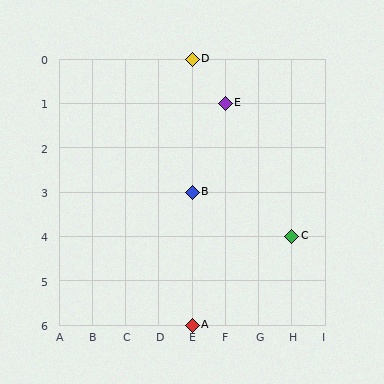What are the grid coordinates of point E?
Point E is at grid coordinates (F, 1).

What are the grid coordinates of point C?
Point C is at grid coordinates (H, 4).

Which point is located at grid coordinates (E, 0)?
Point D is at (E, 0).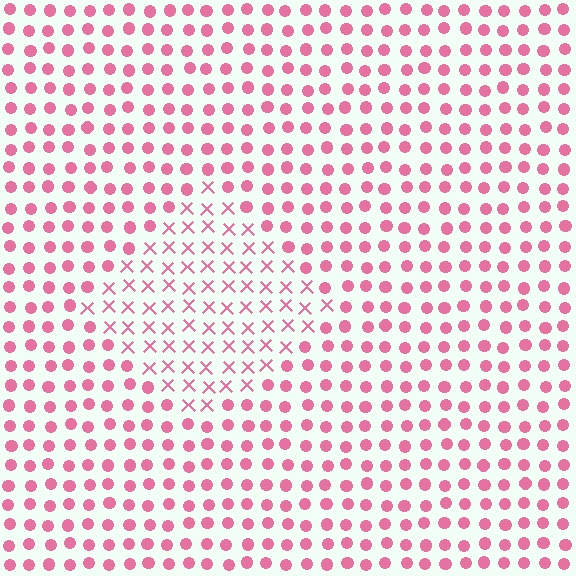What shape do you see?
I see a diamond.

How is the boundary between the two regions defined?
The boundary is defined by a change in element shape: X marks inside vs. circles outside. All elements share the same color and spacing.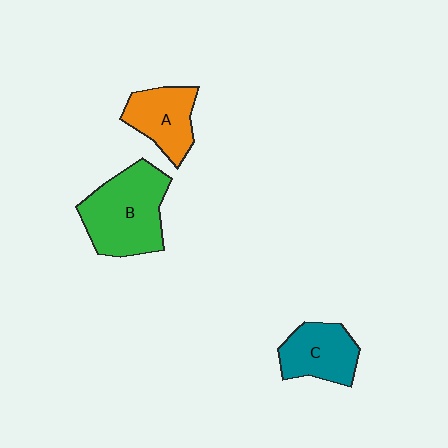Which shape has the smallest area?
Shape A (orange).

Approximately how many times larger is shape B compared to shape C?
Approximately 1.6 times.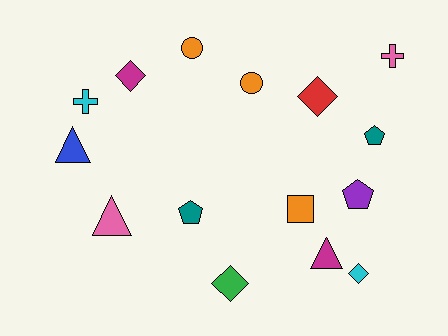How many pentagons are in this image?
There are 3 pentagons.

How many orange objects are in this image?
There are 3 orange objects.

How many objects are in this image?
There are 15 objects.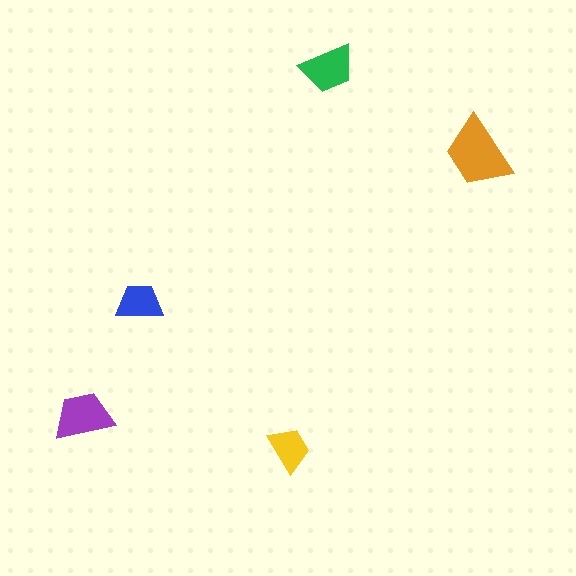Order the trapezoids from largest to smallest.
the orange one, the purple one, the green one, the blue one, the yellow one.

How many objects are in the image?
There are 5 objects in the image.